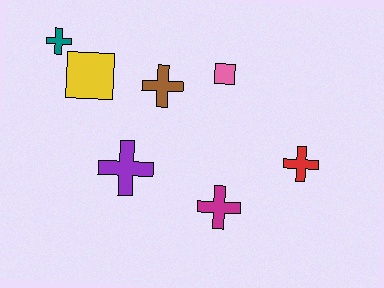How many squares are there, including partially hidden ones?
There are 2 squares.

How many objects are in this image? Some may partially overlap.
There are 7 objects.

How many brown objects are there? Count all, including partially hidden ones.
There is 1 brown object.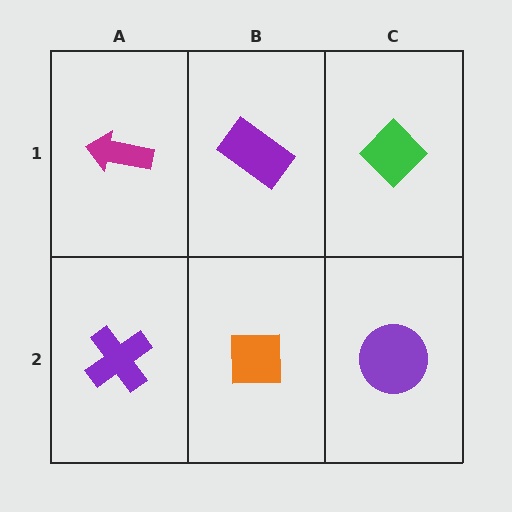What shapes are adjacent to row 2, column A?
A magenta arrow (row 1, column A), an orange square (row 2, column B).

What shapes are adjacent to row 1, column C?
A purple circle (row 2, column C), a purple rectangle (row 1, column B).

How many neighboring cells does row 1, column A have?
2.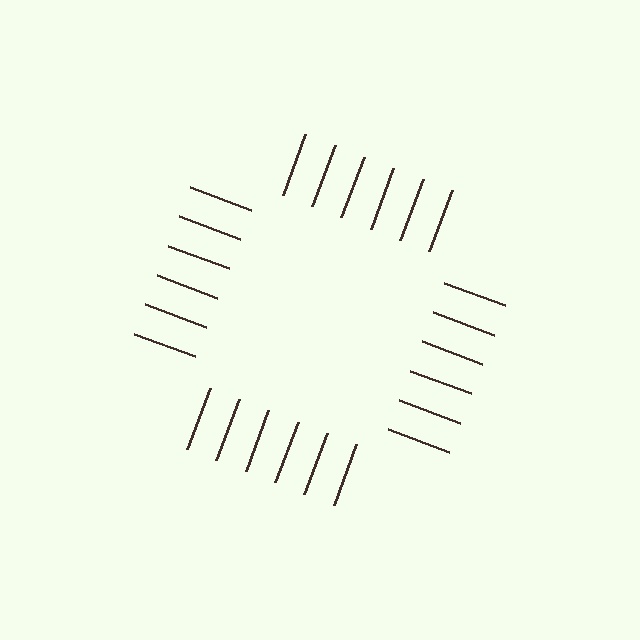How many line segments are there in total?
24 — 6 along each of the 4 edges.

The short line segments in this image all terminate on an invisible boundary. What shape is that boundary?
An illusory square — the line segments terminate on its edges but no continuous stroke is drawn.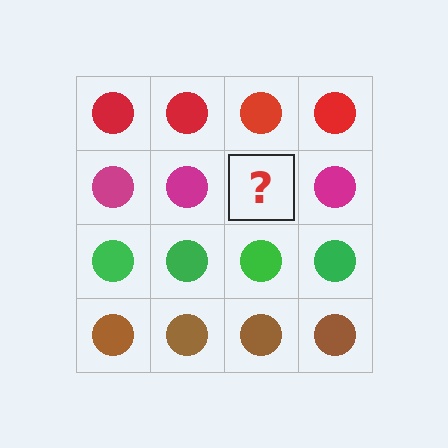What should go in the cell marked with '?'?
The missing cell should contain a magenta circle.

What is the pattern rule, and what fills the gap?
The rule is that each row has a consistent color. The gap should be filled with a magenta circle.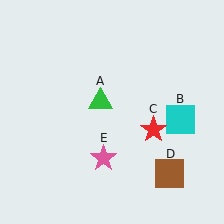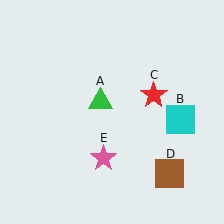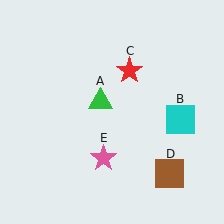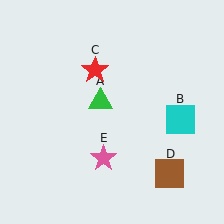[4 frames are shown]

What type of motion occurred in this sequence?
The red star (object C) rotated counterclockwise around the center of the scene.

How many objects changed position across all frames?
1 object changed position: red star (object C).